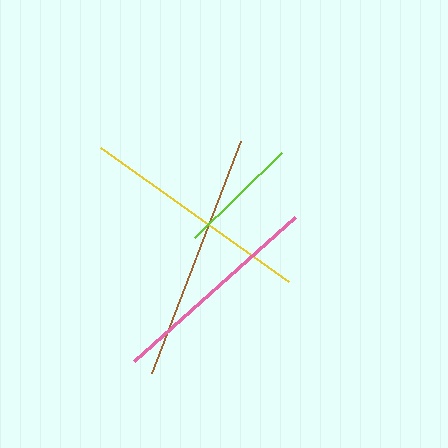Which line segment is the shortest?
The lime line is the shortest at approximately 122 pixels.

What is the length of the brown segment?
The brown segment is approximately 249 pixels long.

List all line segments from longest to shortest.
From longest to shortest: brown, yellow, pink, lime.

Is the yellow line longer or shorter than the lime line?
The yellow line is longer than the lime line.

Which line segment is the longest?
The brown line is the longest at approximately 249 pixels.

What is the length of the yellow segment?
The yellow segment is approximately 230 pixels long.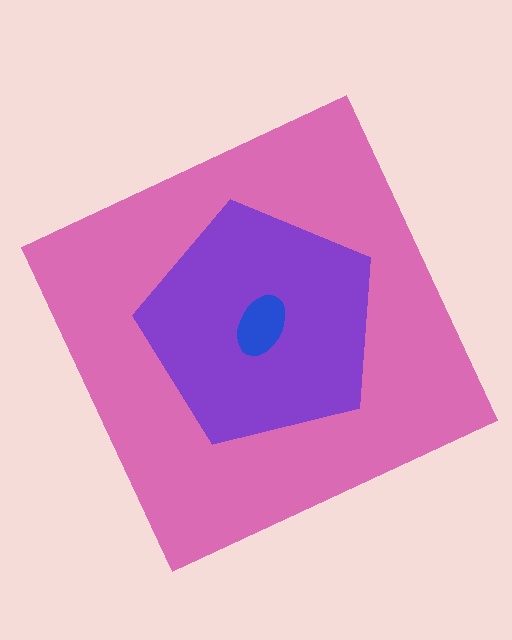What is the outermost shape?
The pink square.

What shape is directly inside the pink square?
The purple pentagon.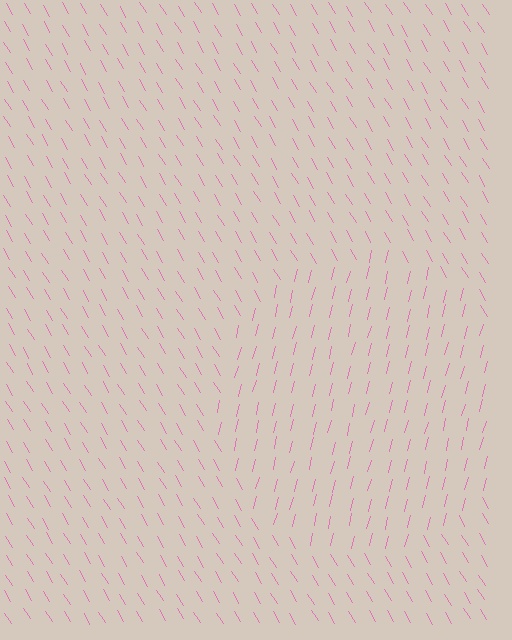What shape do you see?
I see a circle.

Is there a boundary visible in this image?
Yes, there is a texture boundary formed by a change in line orientation.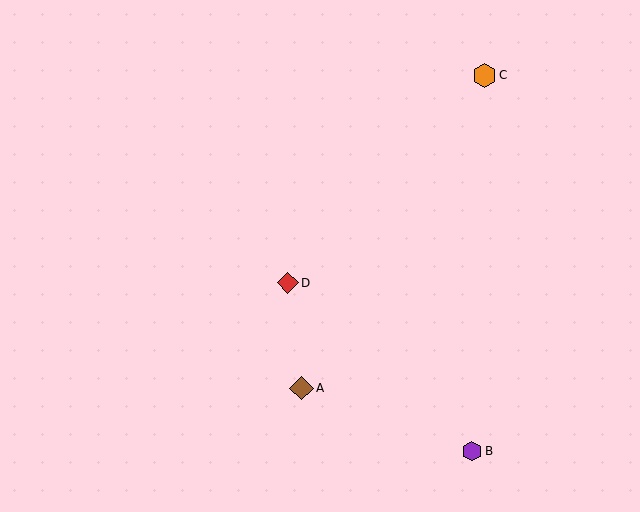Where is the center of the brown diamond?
The center of the brown diamond is at (302, 388).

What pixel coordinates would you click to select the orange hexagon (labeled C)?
Click at (485, 75) to select the orange hexagon C.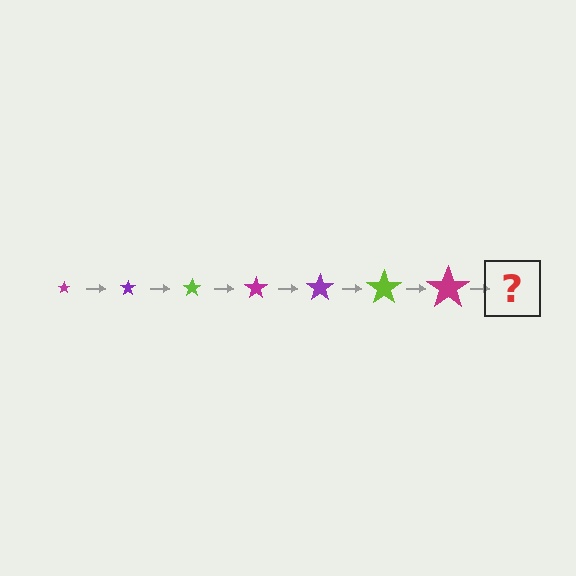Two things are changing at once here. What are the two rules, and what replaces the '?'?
The two rules are that the star grows larger each step and the color cycles through magenta, purple, and lime. The '?' should be a purple star, larger than the previous one.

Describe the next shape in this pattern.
It should be a purple star, larger than the previous one.